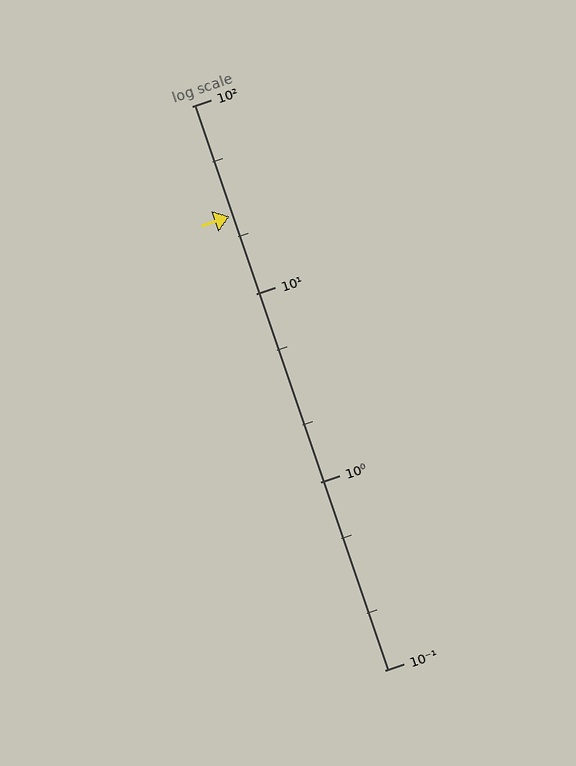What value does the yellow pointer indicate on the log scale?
The pointer indicates approximately 26.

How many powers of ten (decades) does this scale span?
The scale spans 3 decades, from 0.1 to 100.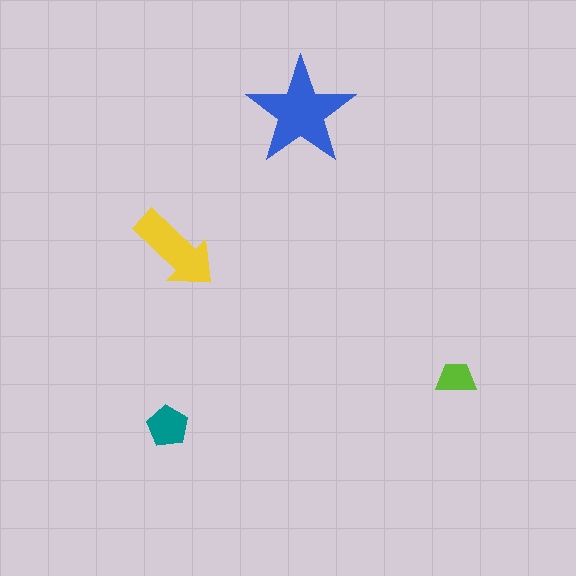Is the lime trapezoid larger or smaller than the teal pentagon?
Smaller.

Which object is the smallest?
The lime trapezoid.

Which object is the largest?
The blue star.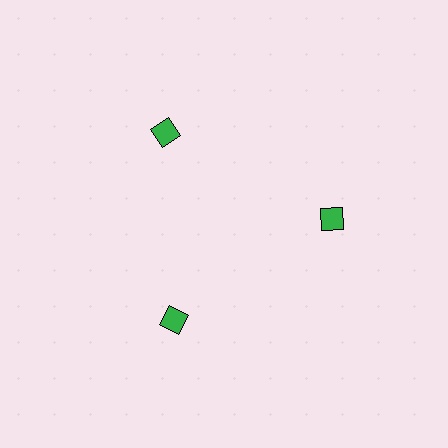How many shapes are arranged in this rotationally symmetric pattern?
There are 3 shapes, arranged in 3 groups of 1.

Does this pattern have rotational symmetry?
Yes, this pattern has 3-fold rotational symmetry. It looks the same after rotating 120 degrees around the center.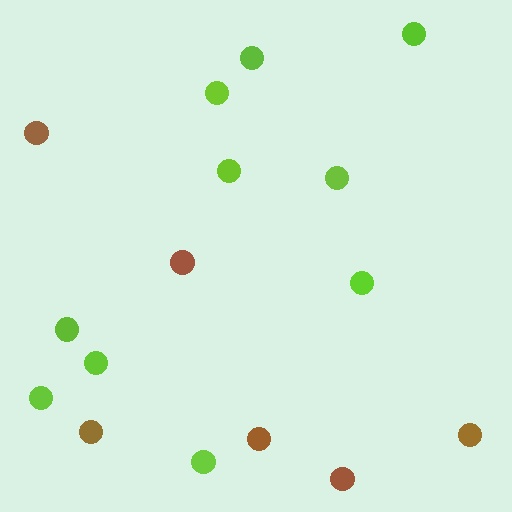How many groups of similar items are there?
There are 2 groups: one group of brown circles (6) and one group of lime circles (10).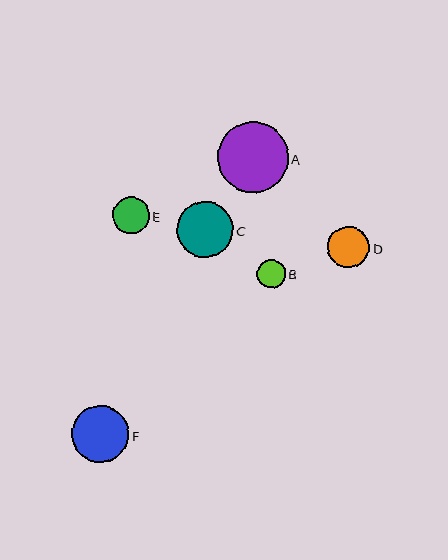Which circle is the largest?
Circle A is the largest with a size of approximately 71 pixels.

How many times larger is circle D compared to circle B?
Circle D is approximately 1.5 times the size of circle B.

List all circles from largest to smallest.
From largest to smallest: A, F, C, D, E, B.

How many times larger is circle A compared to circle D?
Circle A is approximately 1.7 times the size of circle D.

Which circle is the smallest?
Circle B is the smallest with a size of approximately 28 pixels.